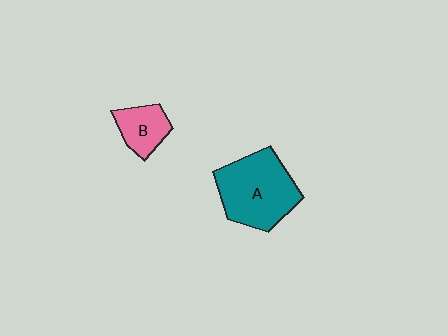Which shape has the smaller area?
Shape B (pink).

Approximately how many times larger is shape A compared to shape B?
Approximately 2.3 times.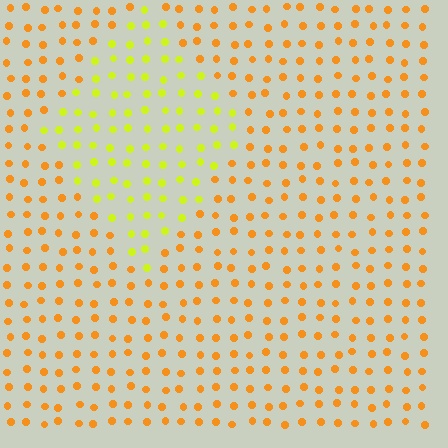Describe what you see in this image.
The image is filled with small orange elements in a uniform arrangement. A diamond-shaped region is visible where the elements are tinted to a slightly different hue, forming a subtle color boundary.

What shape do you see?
I see a diamond.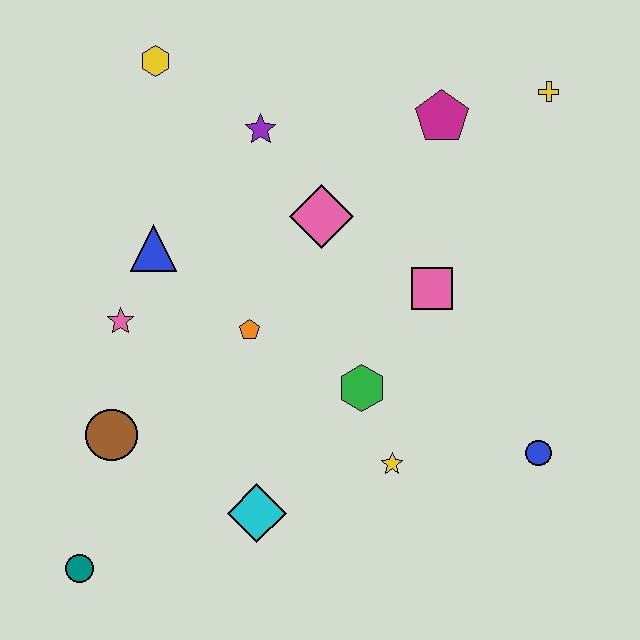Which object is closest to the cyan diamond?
The yellow star is closest to the cyan diamond.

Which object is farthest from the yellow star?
The yellow hexagon is farthest from the yellow star.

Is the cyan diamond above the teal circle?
Yes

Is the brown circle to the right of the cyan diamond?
No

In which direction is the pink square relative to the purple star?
The pink square is to the right of the purple star.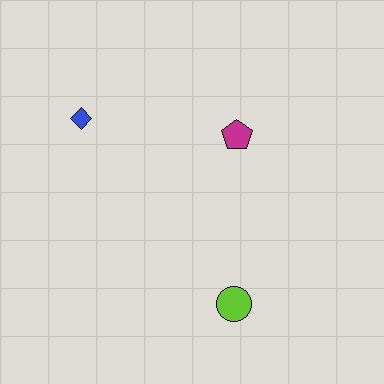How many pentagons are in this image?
There is 1 pentagon.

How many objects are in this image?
There are 3 objects.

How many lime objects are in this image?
There is 1 lime object.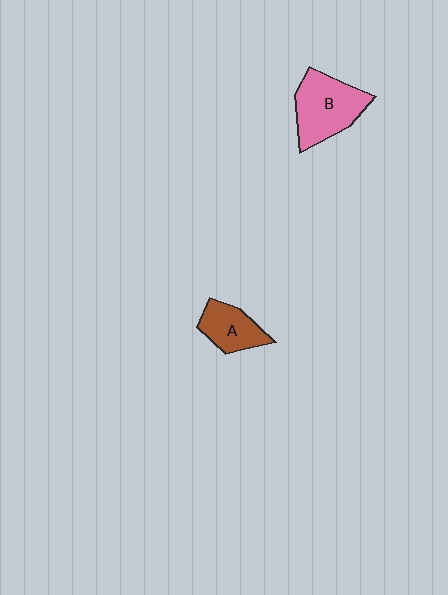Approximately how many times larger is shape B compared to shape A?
Approximately 1.6 times.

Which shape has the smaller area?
Shape A (brown).